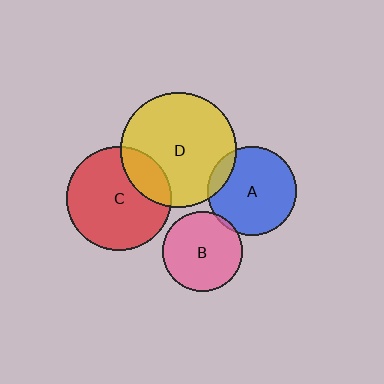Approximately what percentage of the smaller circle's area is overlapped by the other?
Approximately 10%.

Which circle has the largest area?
Circle D (yellow).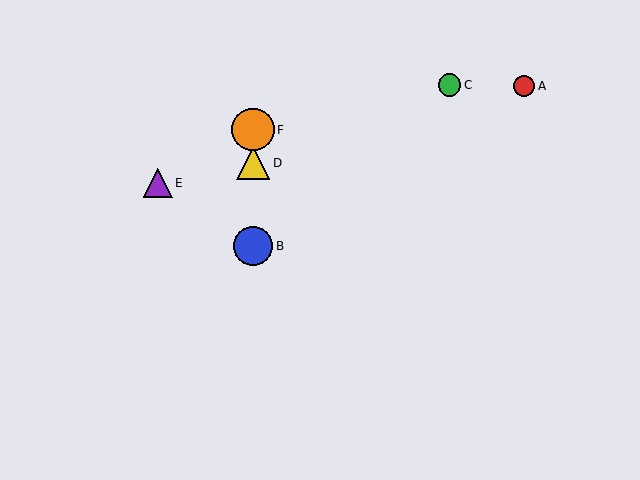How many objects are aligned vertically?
3 objects (B, D, F) are aligned vertically.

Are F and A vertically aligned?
No, F is at x≈253 and A is at x≈524.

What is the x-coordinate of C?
Object C is at x≈449.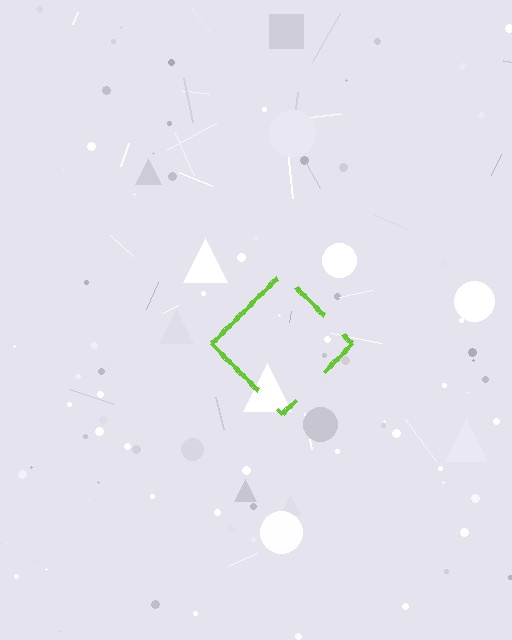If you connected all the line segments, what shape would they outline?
They would outline a diamond.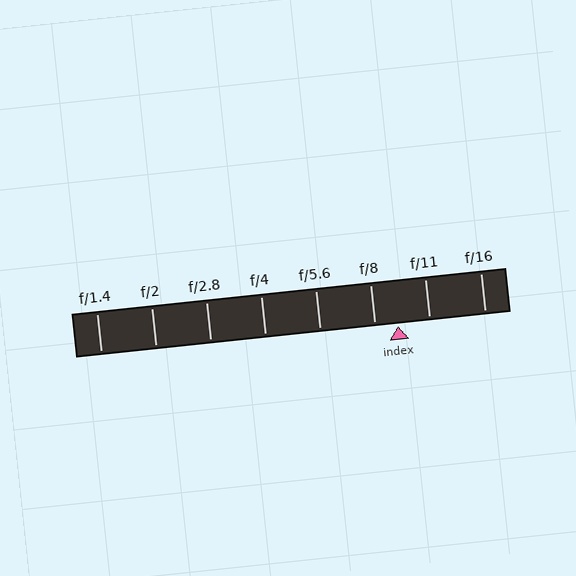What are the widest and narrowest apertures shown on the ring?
The widest aperture shown is f/1.4 and the narrowest is f/16.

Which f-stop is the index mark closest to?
The index mark is closest to f/8.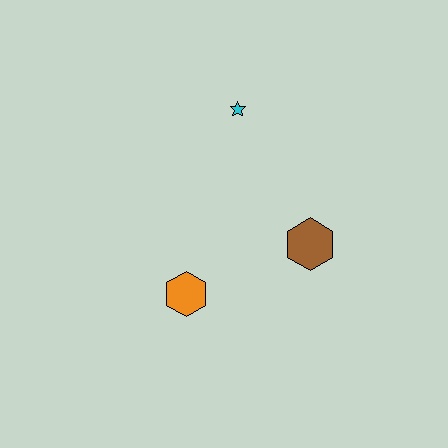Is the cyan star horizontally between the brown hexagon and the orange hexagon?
Yes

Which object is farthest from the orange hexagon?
The cyan star is farthest from the orange hexagon.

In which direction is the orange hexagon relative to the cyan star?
The orange hexagon is below the cyan star.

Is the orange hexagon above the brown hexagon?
No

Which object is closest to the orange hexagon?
The brown hexagon is closest to the orange hexagon.